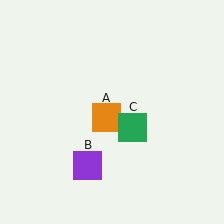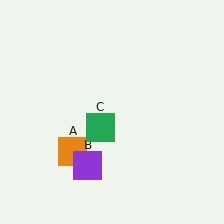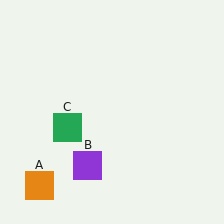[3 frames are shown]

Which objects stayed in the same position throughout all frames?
Purple square (object B) remained stationary.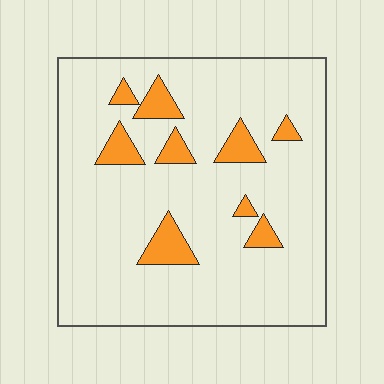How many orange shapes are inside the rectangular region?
9.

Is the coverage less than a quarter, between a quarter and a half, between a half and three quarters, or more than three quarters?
Less than a quarter.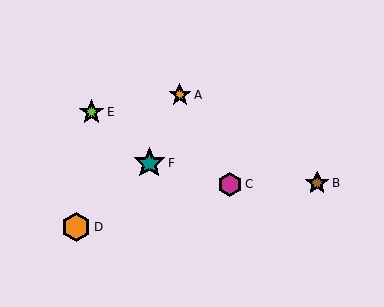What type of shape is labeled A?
Shape A is an orange star.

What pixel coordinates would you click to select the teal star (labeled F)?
Click at (149, 163) to select the teal star F.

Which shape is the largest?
The teal star (labeled F) is the largest.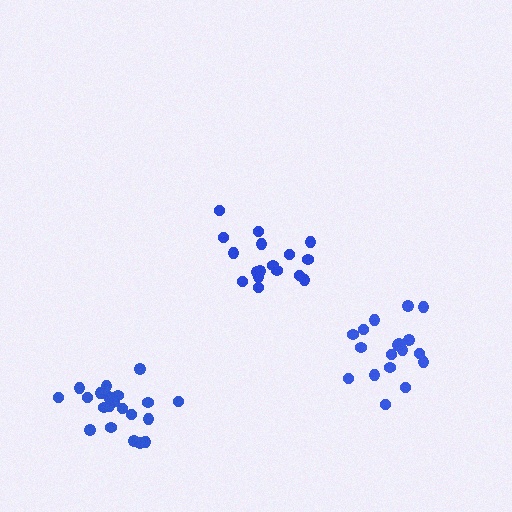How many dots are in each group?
Group 1: 17 dots, Group 2: 18 dots, Group 3: 21 dots (56 total).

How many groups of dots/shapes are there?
There are 3 groups.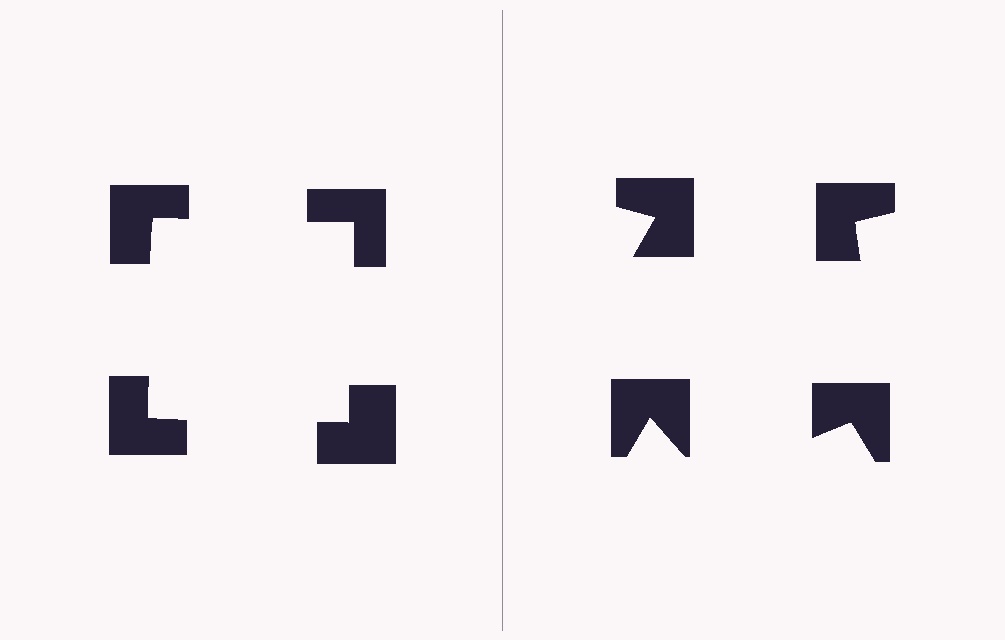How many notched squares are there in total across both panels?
8 — 4 on each side.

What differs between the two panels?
The notched squares are positioned identically on both sides; only the wedge orientations differ. On the left they align to a square; on the right they are misaligned.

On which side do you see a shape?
An illusory square appears on the left side. On the right side the wedge cuts are rotated, so no coherent shape forms.